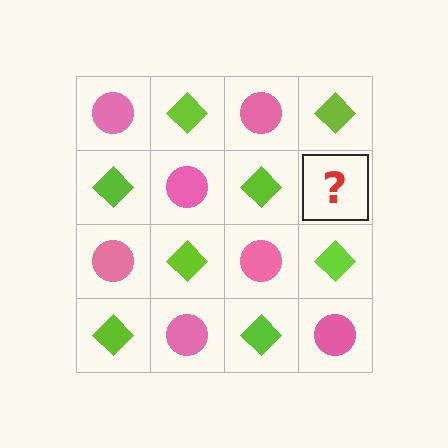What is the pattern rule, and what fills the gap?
The rule is that it alternates pink circle and lime diamond in a checkerboard pattern. The gap should be filled with a pink circle.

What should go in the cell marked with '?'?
The missing cell should contain a pink circle.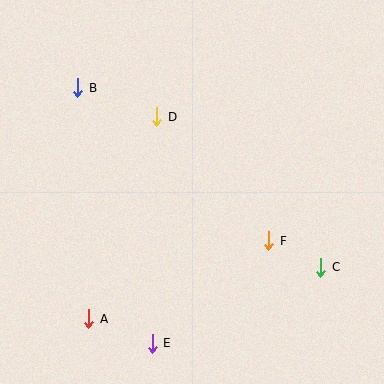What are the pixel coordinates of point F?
Point F is at (269, 241).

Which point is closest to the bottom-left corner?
Point A is closest to the bottom-left corner.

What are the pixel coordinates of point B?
Point B is at (78, 88).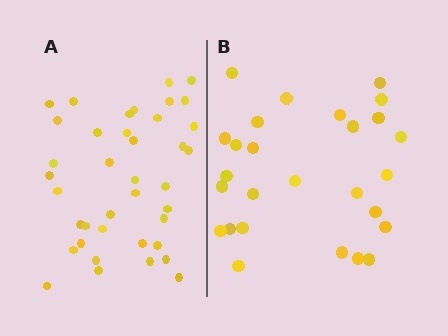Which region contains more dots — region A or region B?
Region A (the left region) has more dots.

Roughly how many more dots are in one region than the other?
Region A has roughly 12 or so more dots than region B.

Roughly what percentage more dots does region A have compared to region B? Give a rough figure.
About 45% more.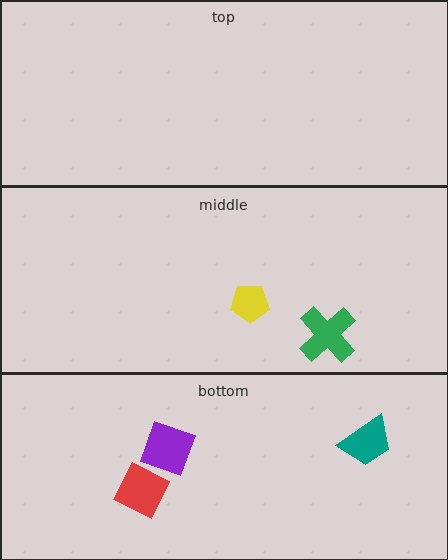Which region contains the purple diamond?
The bottom region.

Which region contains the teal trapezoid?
The bottom region.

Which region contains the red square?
The bottom region.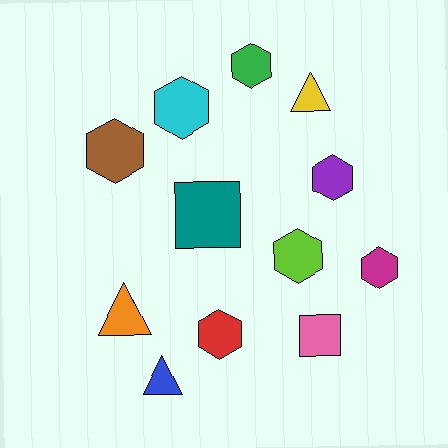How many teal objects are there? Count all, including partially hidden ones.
There is 1 teal object.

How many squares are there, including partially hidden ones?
There are 2 squares.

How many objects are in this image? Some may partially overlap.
There are 12 objects.